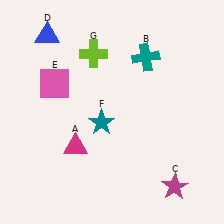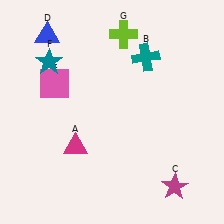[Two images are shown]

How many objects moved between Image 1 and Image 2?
2 objects moved between the two images.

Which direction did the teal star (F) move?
The teal star (F) moved up.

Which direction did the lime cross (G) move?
The lime cross (G) moved right.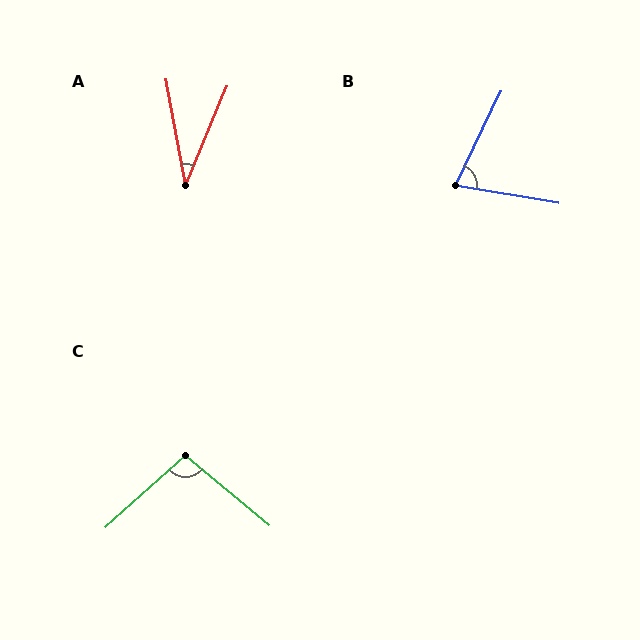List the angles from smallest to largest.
A (33°), B (74°), C (98°).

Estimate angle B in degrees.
Approximately 74 degrees.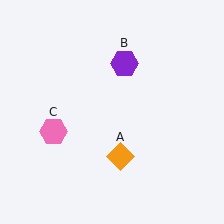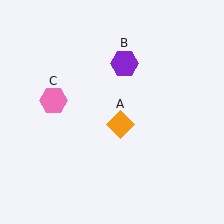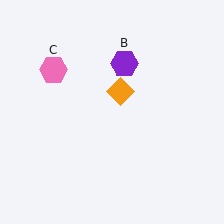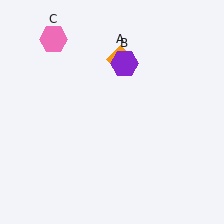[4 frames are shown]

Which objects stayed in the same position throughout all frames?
Purple hexagon (object B) remained stationary.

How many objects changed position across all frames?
2 objects changed position: orange diamond (object A), pink hexagon (object C).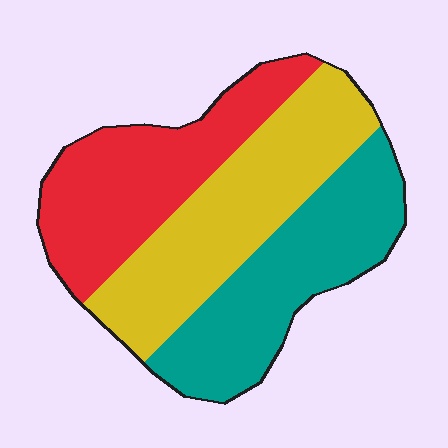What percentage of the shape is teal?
Teal covers around 35% of the shape.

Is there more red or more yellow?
Yellow.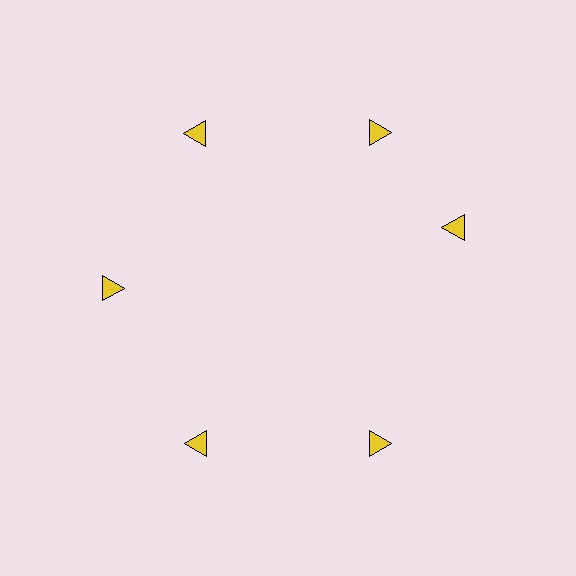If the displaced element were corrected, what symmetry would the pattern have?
It would have 6-fold rotational symmetry — the pattern would map onto itself every 60 degrees.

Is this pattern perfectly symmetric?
No. The 6 yellow triangles are arranged in a ring, but one element near the 3 o'clock position is rotated out of alignment along the ring, breaking the 6-fold rotational symmetry.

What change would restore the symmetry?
The symmetry would be restored by rotating it back into even spacing with its neighbors so that all 6 triangles sit at equal angles and equal distance from the center.